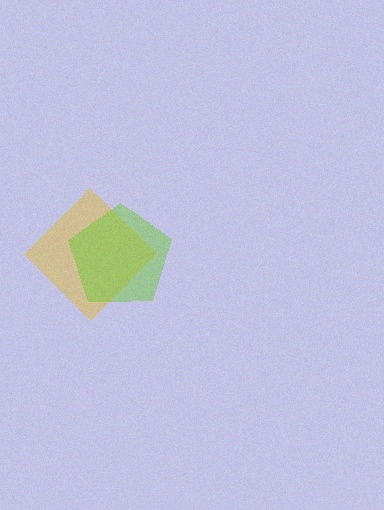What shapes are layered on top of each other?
The layered shapes are: a yellow diamond, a lime pentagon.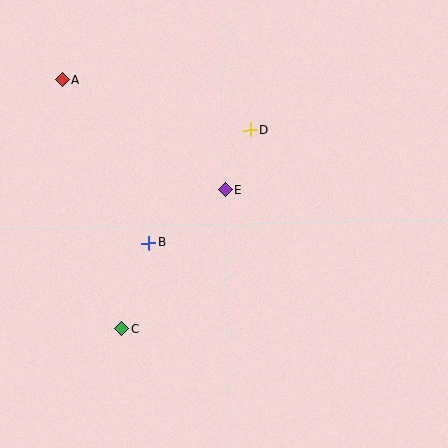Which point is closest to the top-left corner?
Point A is closest to the top-left corner.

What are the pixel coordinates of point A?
Point A is at (62, 80).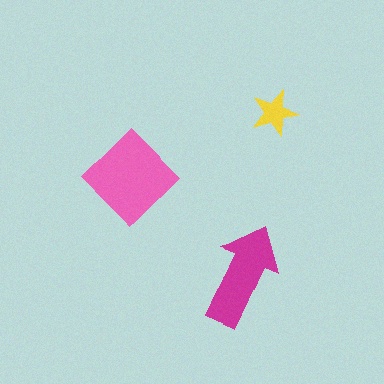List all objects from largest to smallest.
The pink diamond, the magenta arrow, the yellow star.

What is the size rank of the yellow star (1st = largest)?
3rd.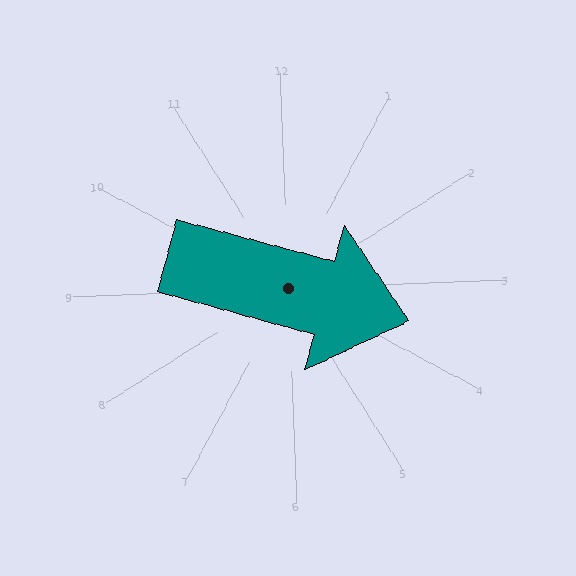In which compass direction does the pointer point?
East.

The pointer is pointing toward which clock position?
Roughly 4 o'clock.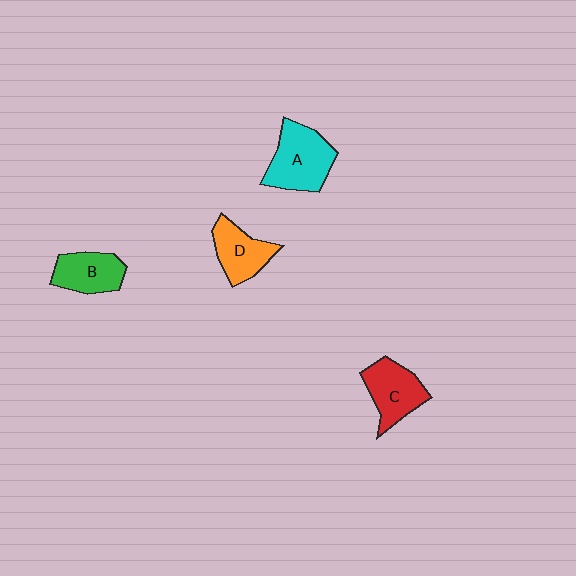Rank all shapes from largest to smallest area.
From largest to smallest: A (cyan), C (red), D (orange), B (green).